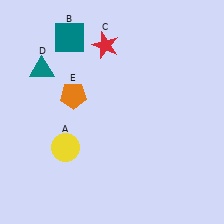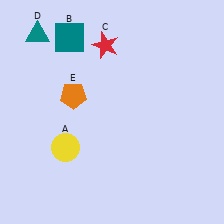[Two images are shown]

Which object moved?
The teal triangle (D) moved up.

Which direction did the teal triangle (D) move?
The teal triangle (D) moved up.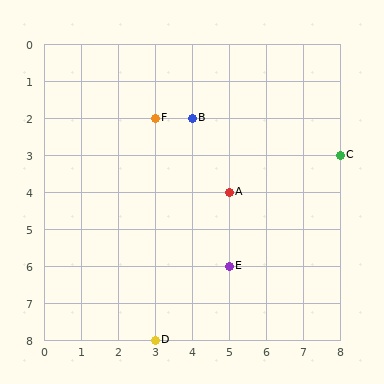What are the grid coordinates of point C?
Point C is at grid coordinates (8, 3).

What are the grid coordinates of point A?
Point A is at grid coordinates (5, 4).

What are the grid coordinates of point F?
Point F is at grid coordinates (3, 2).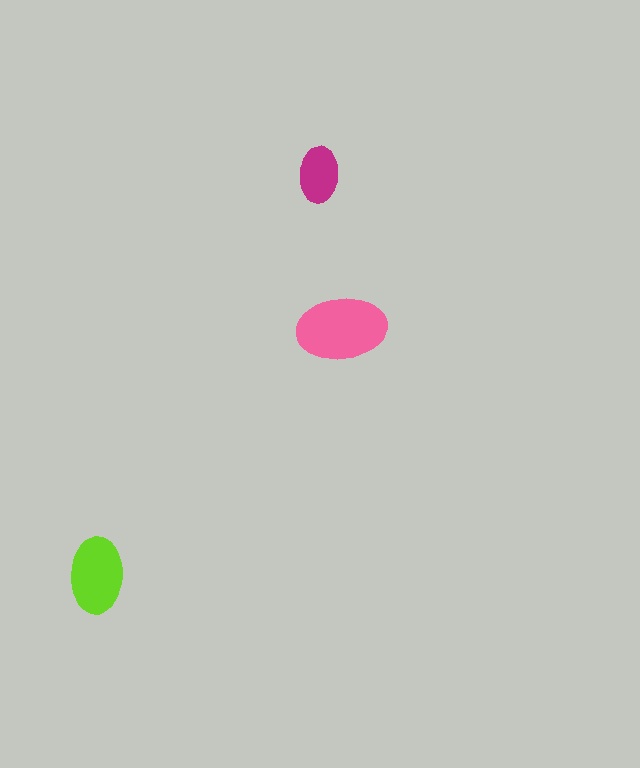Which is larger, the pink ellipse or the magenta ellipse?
The pink one.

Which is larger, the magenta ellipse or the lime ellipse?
The lime one.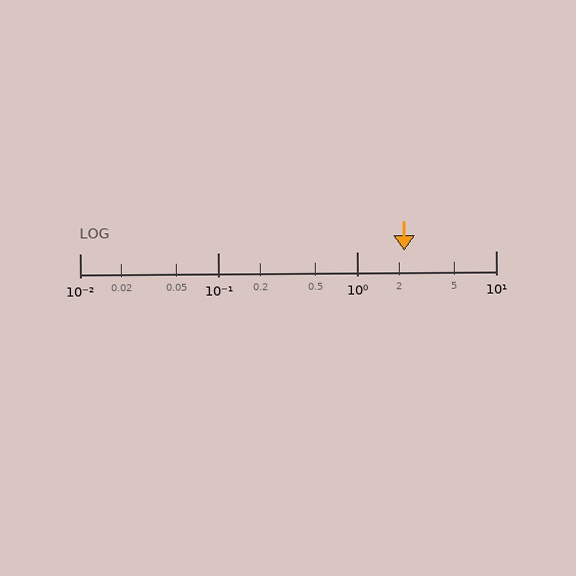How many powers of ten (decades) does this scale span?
The scale spans 3 decades, from 0.01 to 10.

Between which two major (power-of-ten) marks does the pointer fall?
The pointer is between 1 and 10.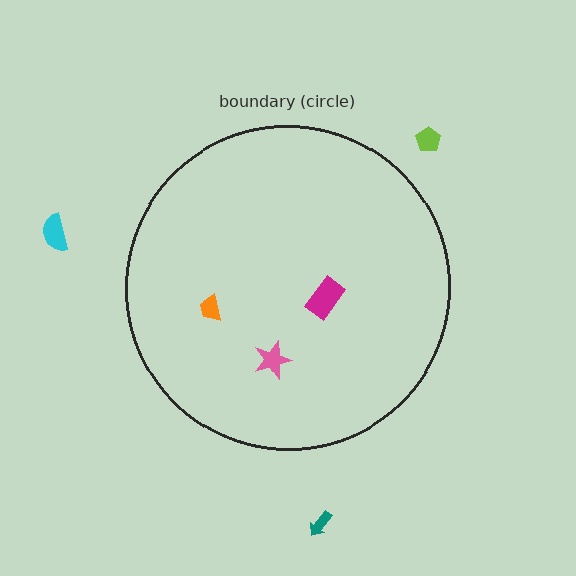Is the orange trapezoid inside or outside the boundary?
Inside.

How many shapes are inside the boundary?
3 inside, 3 outside.